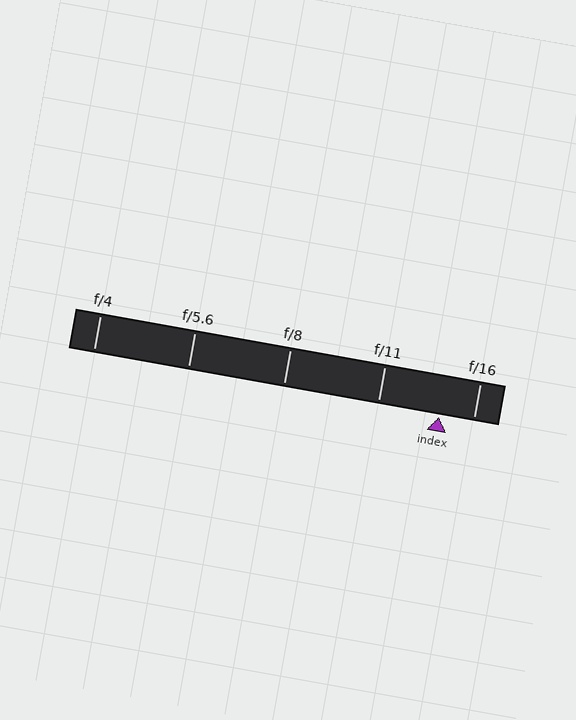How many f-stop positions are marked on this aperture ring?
There are 5 f-stop positions marked.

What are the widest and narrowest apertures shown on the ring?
The widest aperture shown is f/4 and the narrowest is f/16.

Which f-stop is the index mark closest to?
The index mark is closest to f/16.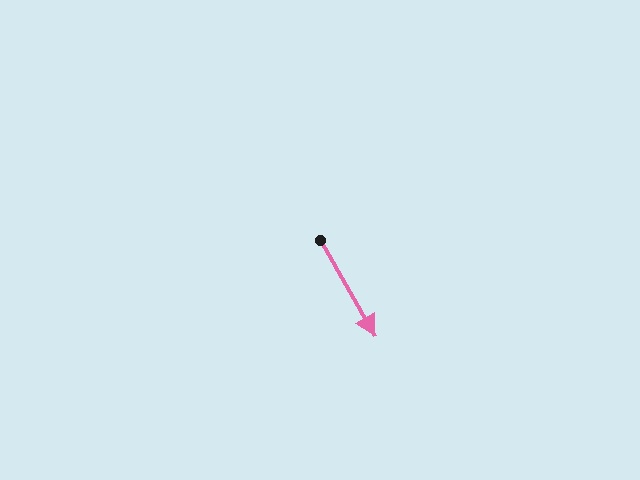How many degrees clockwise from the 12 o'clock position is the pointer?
Approximately 150 degrees.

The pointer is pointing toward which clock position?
Roughly 5 o'clock.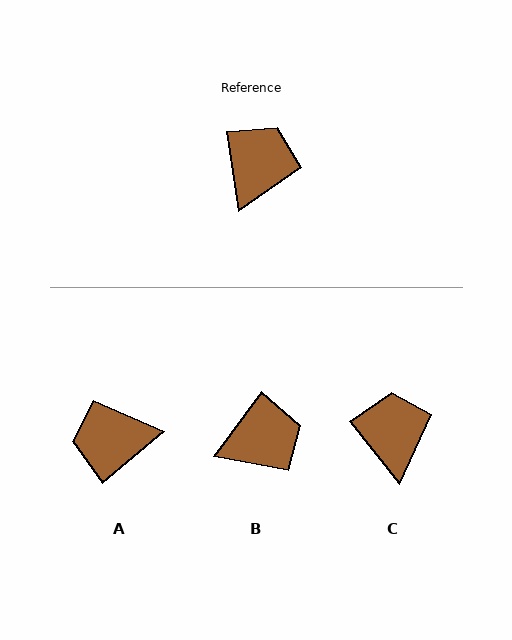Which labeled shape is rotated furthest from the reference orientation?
A, about 121 degrees away.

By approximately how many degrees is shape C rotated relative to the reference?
Approximately 30 degrees counter-clockwise.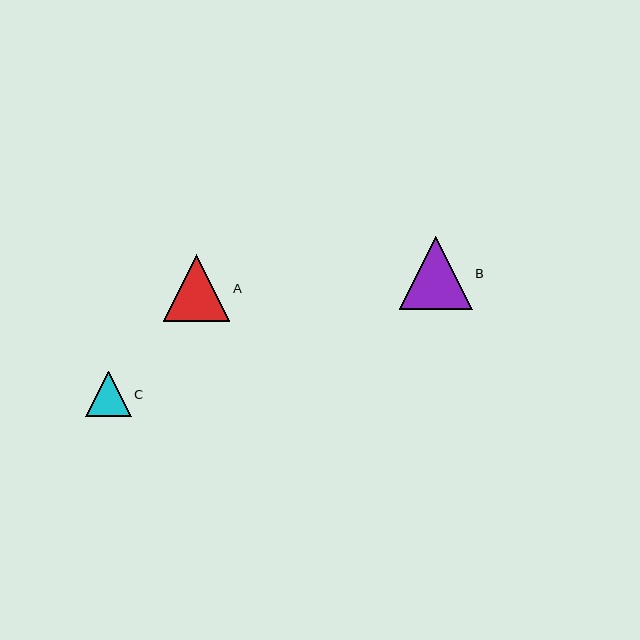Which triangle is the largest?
Triangle B is the largest with a size of approximately 73 pixels.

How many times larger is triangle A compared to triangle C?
Triangle A is approximately 1.5 times the size of triangle C.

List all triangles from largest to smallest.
From largest to smallest: B, A, C.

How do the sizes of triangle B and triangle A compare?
Triangle B and triangle A are approximately the same size.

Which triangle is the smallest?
Triangle C is the smallest with a size of approximately 46 pixels.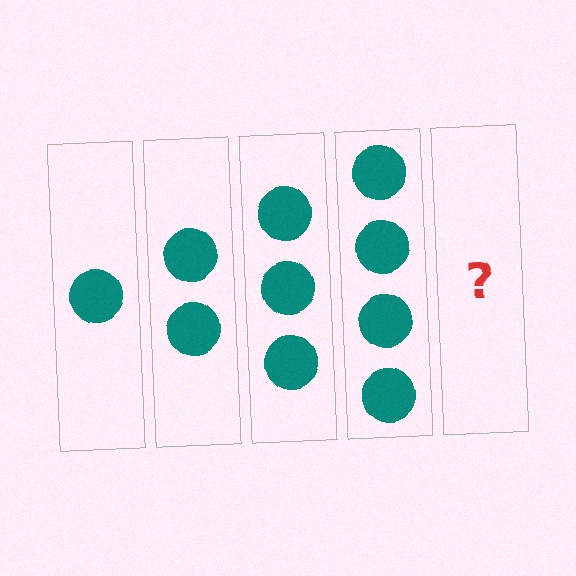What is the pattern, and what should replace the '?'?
The pattern is that each step adds one more circle. The '?' should be 5 circles.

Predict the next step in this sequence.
The next step is 5 circles.